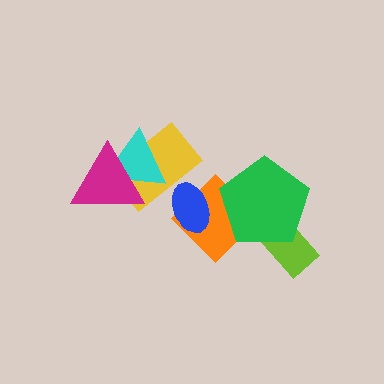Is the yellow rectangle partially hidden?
Yes, it is partially covered by another shape.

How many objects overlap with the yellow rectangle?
3 objects overlap with the yellow rectangle.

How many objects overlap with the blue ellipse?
2 objects overlap with the blue ellipse.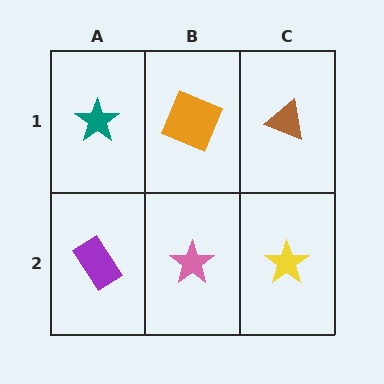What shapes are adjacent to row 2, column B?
An orange square (row 1, column B), a purple rectangle (row 2, column A), a yellow star (row 2, column C).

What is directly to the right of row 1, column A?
An orange square.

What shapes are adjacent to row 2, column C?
A brown triangle (row 1, column C), a pink star (row 2, column B).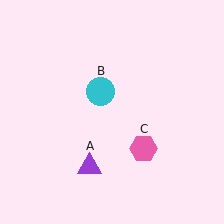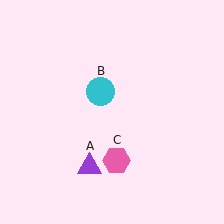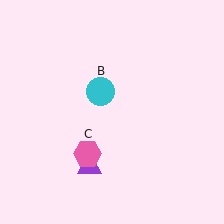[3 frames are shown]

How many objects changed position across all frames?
1 object changed position: pink hexagon (object C).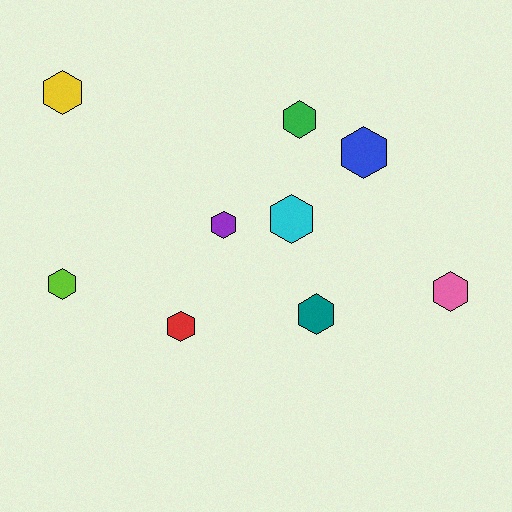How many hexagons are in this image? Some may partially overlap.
There are 9 hexagons.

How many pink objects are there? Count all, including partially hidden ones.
There is 1 pink object.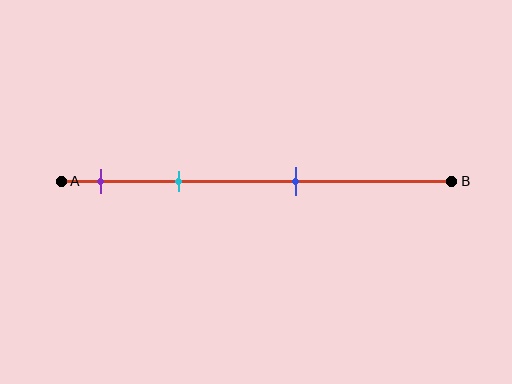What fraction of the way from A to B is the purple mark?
The purple mark is approximately 10% (0.1) of the way from A to B.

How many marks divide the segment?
There are 3 marks dividing the segment.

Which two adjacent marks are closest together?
The purple and cyan marks are the closest adjacent pair.